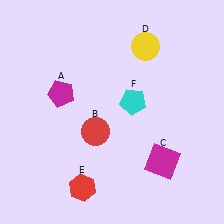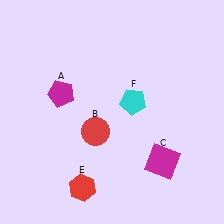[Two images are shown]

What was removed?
The yellow circle (D) was removed in Image 2.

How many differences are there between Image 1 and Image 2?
There is 1 difference between the two images.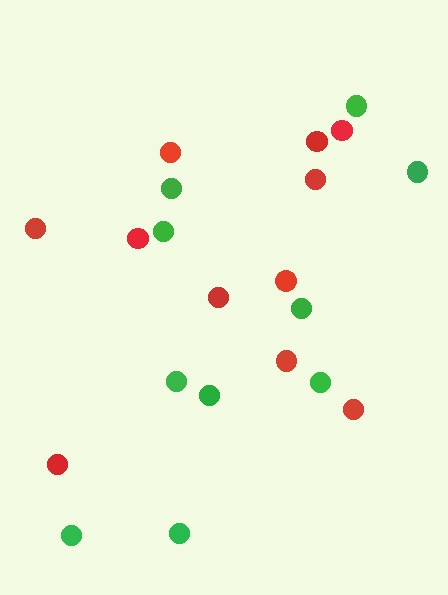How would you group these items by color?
There are 2 groups: one group of red circles (11) and one group of green circles (10).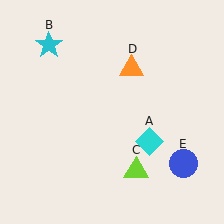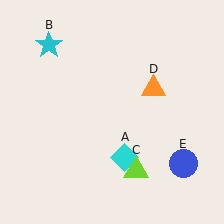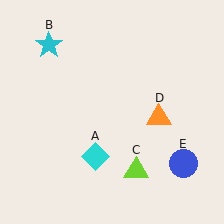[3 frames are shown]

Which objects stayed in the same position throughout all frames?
Cyan star (object B) and lime triangle (object C) and blue circle (object E) remained stationary.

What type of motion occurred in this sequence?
The cyan diamond (object A), orange triangle (object D) rotated clockwise around the center of the scene.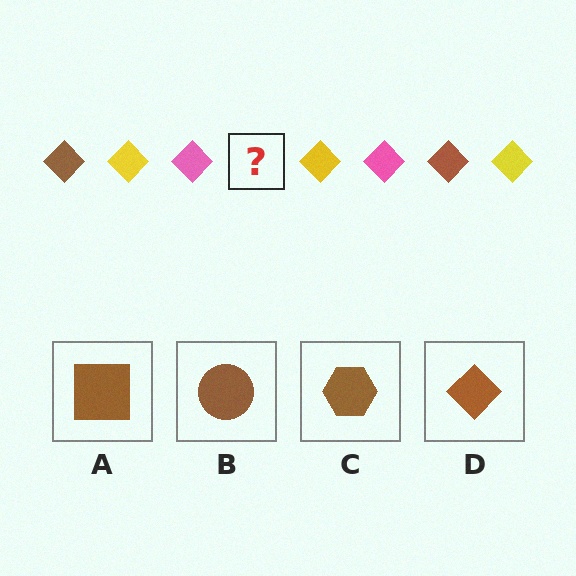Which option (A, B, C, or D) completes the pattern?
D.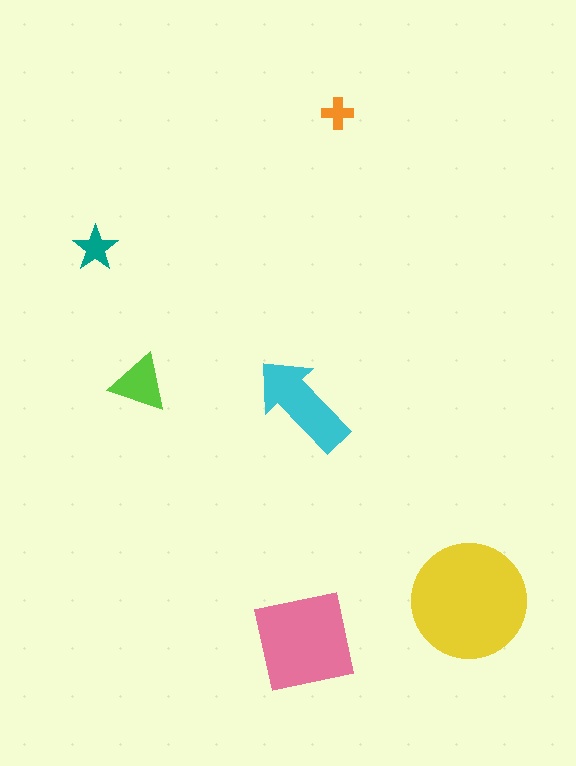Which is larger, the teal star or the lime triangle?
The lime triangle.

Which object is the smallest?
The orange cross.